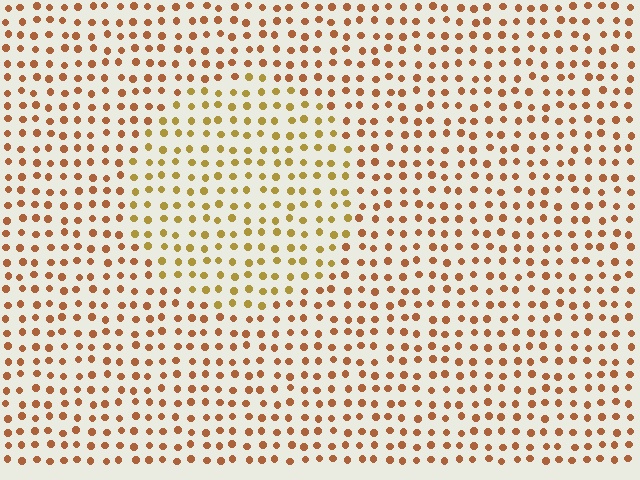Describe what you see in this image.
The image is filled with small brown elements in a uniform arrangement. A circle-shaped region is visible where the elements are tinted to a slightly different hue, forming a subtle color boundary.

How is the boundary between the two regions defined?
The boundary is defined purely by a slight shift in hue (about 27 degrees). Spacing, size, and orientation are identical on both sides.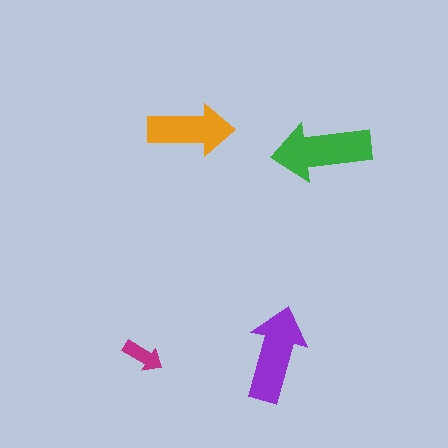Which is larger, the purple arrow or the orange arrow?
The purple one.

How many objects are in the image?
There are 4 objects in the image.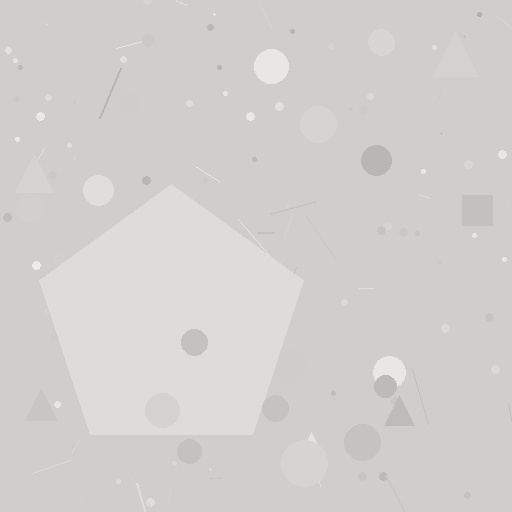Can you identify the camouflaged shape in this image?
The camouflaged shape is a pentagon.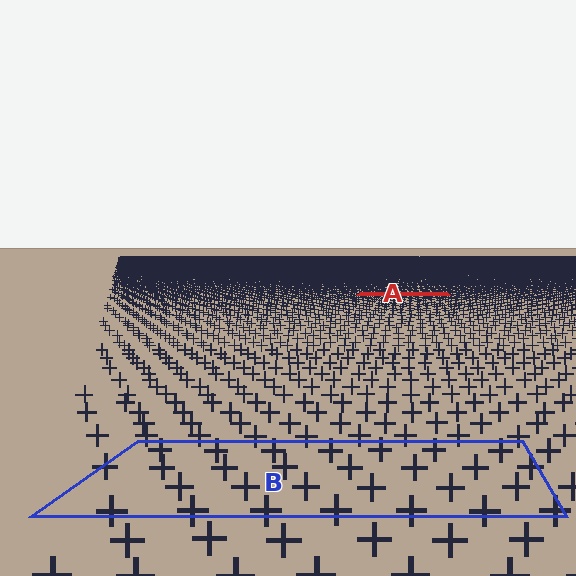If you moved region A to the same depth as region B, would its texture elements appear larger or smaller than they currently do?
They would appear larger. At a closer depth, the same texture elements are projected at a bigger on-screen size.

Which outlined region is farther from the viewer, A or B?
Region A is farther from the viewer — the texture elements inside it appear smaller and more densely packed.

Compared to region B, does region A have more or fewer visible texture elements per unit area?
Region A has more texture elements per unit area — they are packed more densely because it is farther away.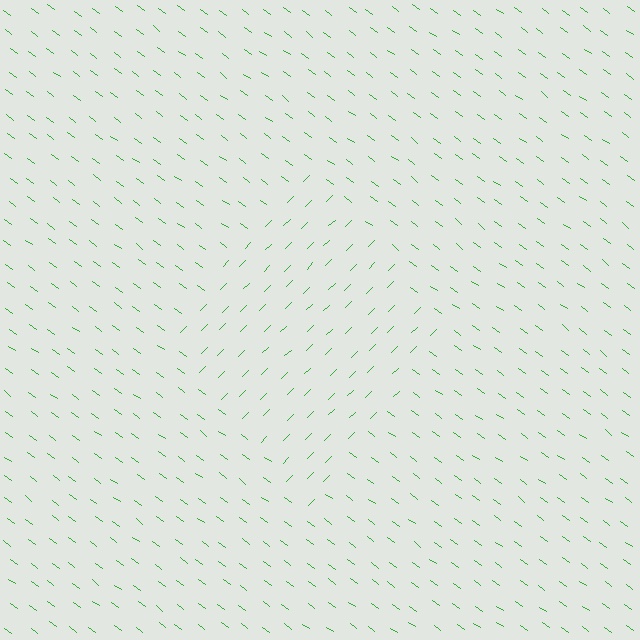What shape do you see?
I see a diamond.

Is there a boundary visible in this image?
Yes, there is a texture boundary formed by a change in line orientation.